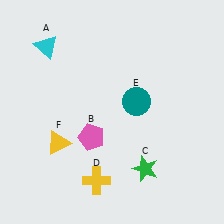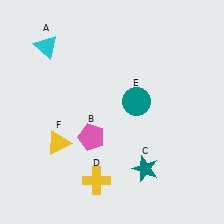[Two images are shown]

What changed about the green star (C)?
In Image 1, C is green. In Image 2, it changed to teal.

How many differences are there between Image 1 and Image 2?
There is 1 difference between the two images.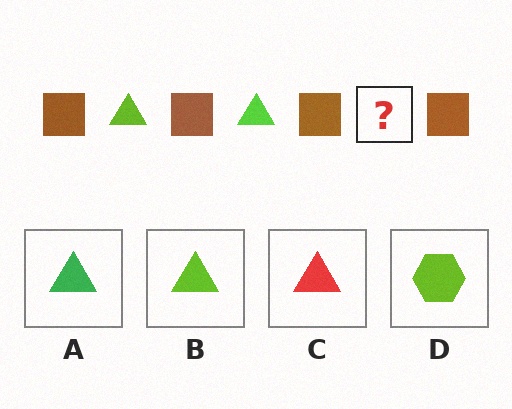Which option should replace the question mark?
Option B.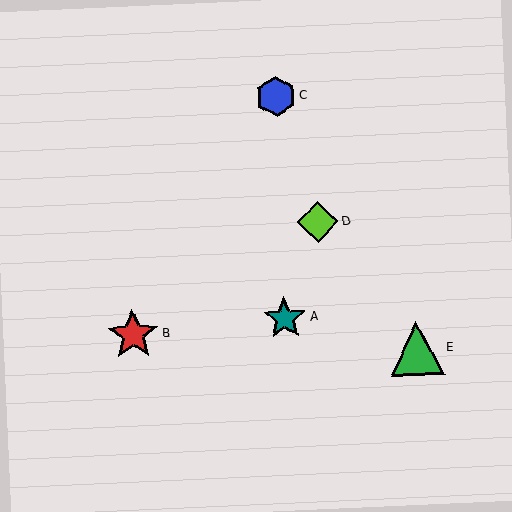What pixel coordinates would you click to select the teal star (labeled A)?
Click at (285, 318) to select the teal star A.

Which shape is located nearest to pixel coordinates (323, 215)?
The lime diamond (labeled D) at (318, 222) is nearest to that location.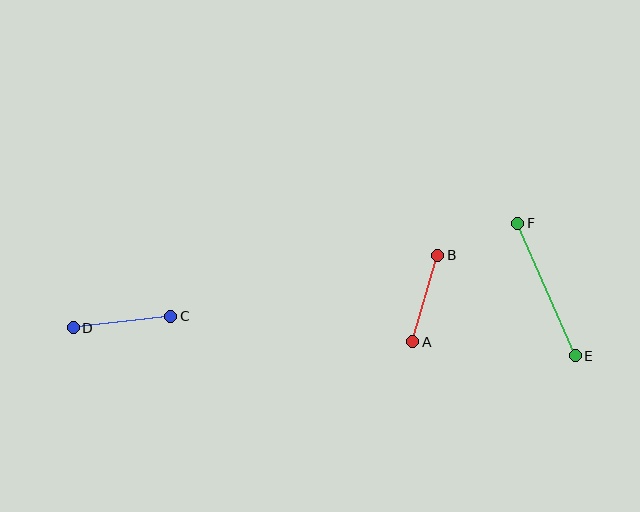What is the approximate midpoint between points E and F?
The midpoint is at approximately (547, 290) pixels.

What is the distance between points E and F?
The distance is approximately 144 pixels.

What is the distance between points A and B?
The distance is approximately 90 pixels.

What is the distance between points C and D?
The distance is approximately 99 pixels.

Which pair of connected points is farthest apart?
Points E and F are farthest apart.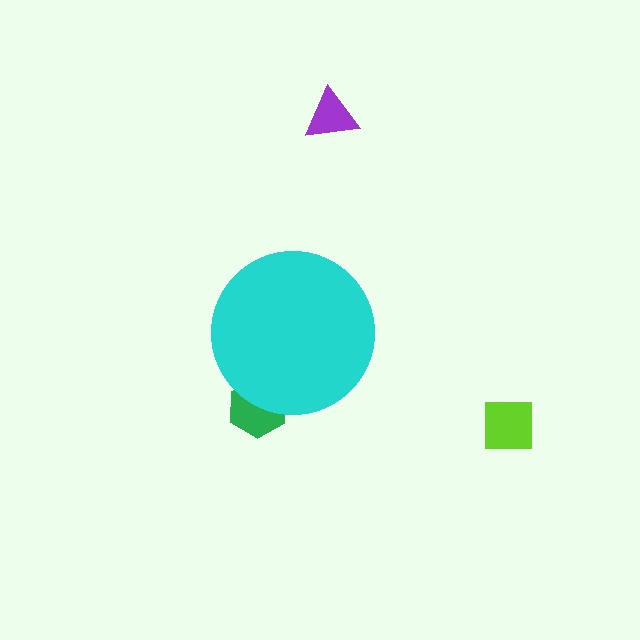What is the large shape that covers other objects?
A cyan circle.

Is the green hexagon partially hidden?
Yes, the green hexagon is partially hidden behind the cyan circle.